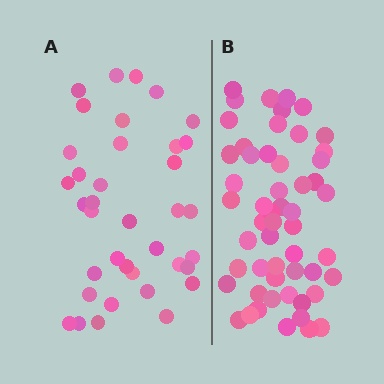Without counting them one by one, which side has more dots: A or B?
Region B (the right region) has more dots.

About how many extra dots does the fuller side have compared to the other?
Region B has approximately 15 more dots than region A.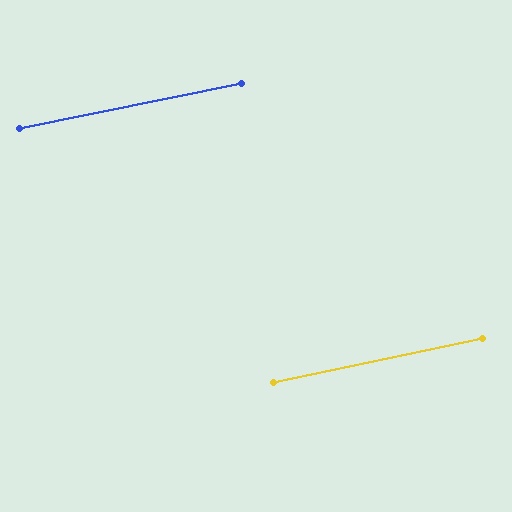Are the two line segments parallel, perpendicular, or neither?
Parallel — their directions differ by only 0.2°.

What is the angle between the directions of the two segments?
Approximately 0 degrees.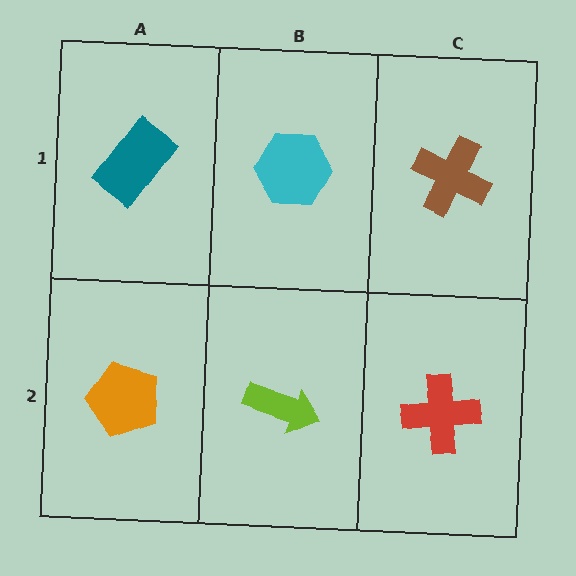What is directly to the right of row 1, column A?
A cyan hexagon.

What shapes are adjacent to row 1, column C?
A red cross (row 2, column C), a cyan hexagon (row 1, column B).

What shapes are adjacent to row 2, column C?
A brown cross (row 1, column C), a lime arrow (row 2, column B).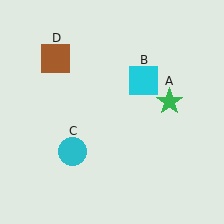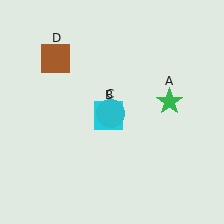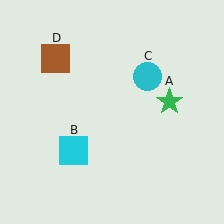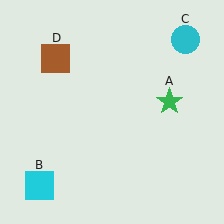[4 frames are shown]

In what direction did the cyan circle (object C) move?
The cyan circle (object C) moved up and to the right.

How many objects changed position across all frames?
2 objects changed position: cyan square (object B), cyan circle (object C).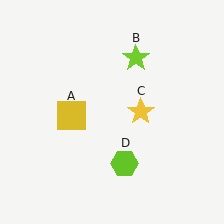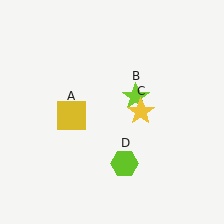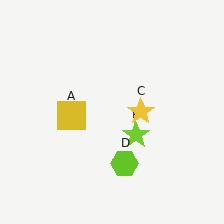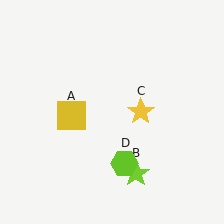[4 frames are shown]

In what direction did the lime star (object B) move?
The lime star (object B) moved down.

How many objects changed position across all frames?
1 object changed position: lime star (object B).